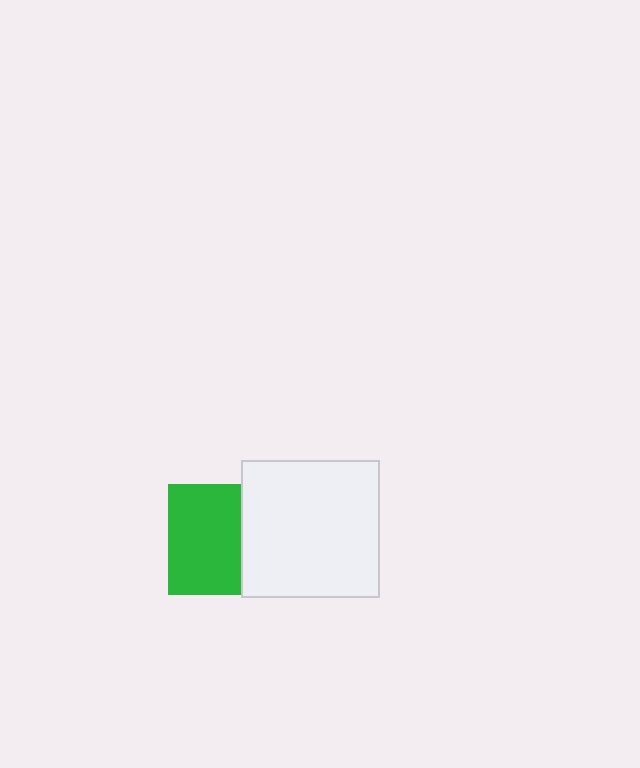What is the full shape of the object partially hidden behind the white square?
The partially hidden object is a green square.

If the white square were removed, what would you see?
You would see the complete green square.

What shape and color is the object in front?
The object in front is a white square.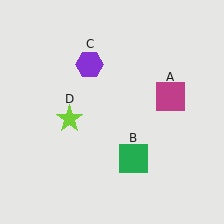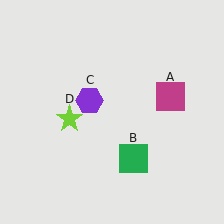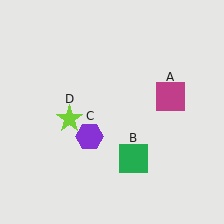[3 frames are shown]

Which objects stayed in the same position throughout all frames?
Magenta square (object A) and green square (object B) and lime star (object D) remained stationary.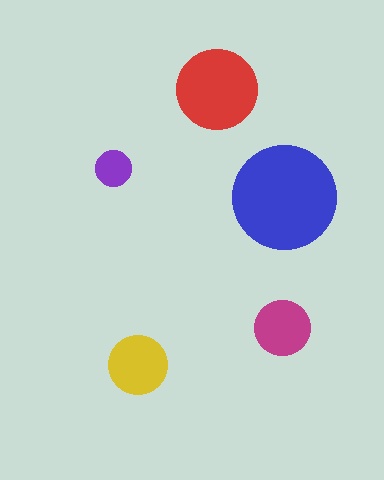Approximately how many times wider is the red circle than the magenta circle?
About 1.5 times wider.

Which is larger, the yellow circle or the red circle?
The red one.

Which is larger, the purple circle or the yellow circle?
The yellow one.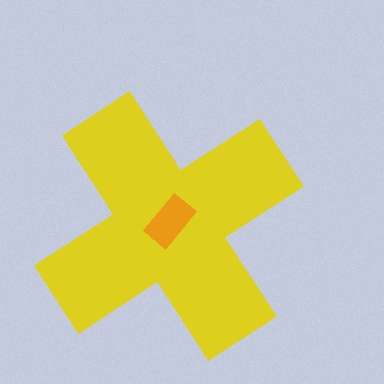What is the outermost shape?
The yellow cross.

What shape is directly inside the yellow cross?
The orange rectangle.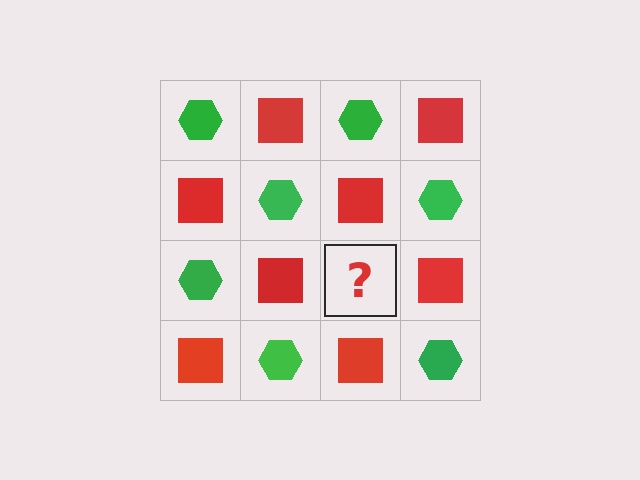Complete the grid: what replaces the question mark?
The question mark should be replaced with a green hexagon.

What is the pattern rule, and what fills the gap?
The rule is that it alternates green hexagon and red square in a checkerboard pattern. The gap should be filled with a green hexagon.